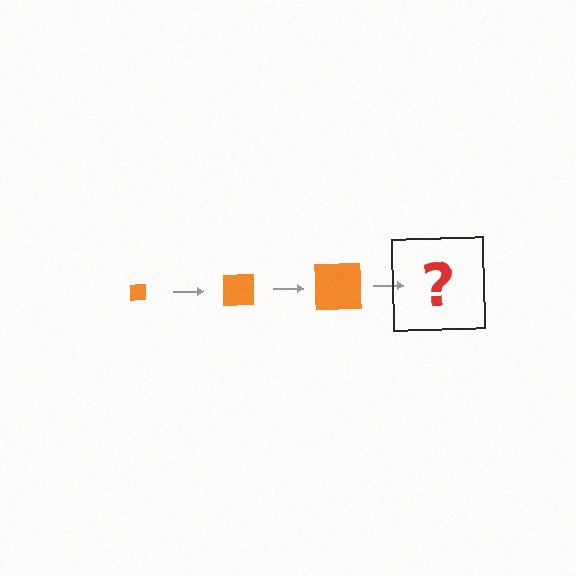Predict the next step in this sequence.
The next step is an orange square, larger than the previous one.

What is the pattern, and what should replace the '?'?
The pattern is that the square gets progressively larger each step. The '?' should be an orange square, larger than the previous one.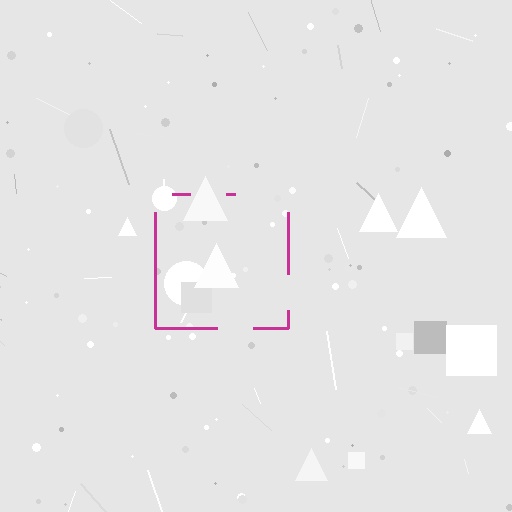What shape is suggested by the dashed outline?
The dashed outline suggests a square.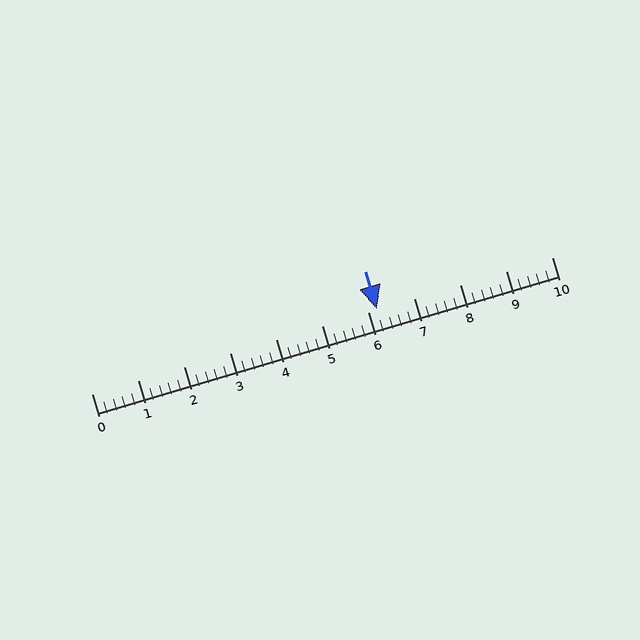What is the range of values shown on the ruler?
The ruler shows values from 0 to 10.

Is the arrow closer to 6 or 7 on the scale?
The arrow is closer to 6.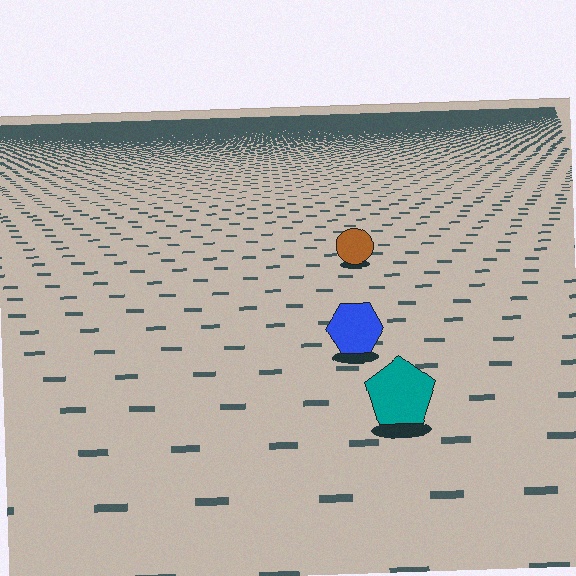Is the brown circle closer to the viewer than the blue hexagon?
No. The blue hexagon is closer — you can tell from the texture gradient: the ground texture is coarser near it.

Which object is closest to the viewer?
The teal pentagon is closest. The texture marks near it are larger and more spread out.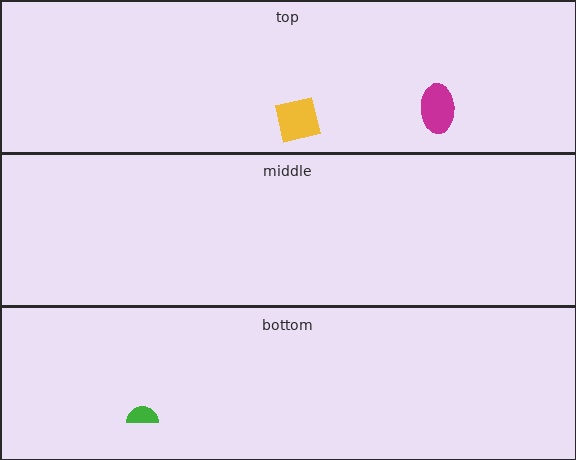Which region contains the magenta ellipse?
The top region.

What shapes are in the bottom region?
The green semicircle.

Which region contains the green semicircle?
The bottom region.